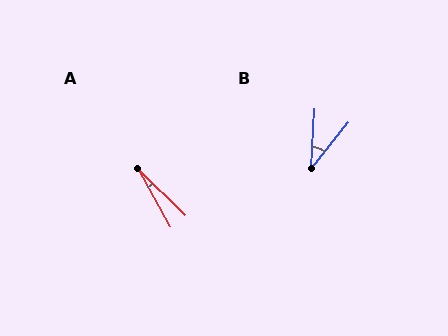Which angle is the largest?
B, at approximately 36 degrees.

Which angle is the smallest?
A, at approximately 16 degrees.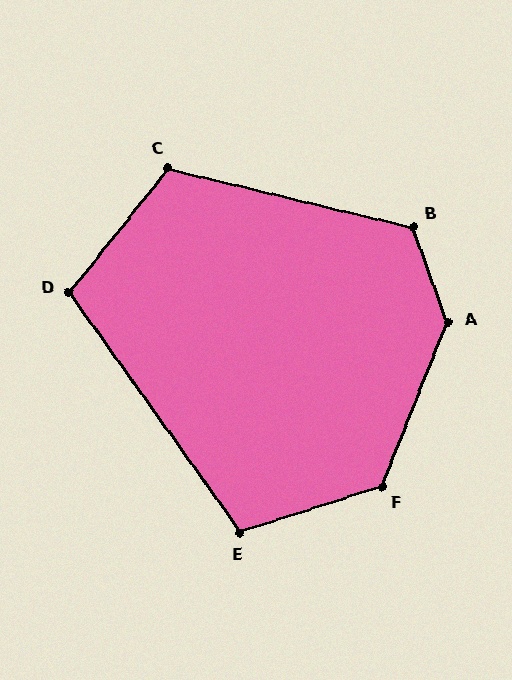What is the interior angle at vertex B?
Approximately 124 degrees (obtuse).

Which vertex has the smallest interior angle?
D, at approximately 106 degrees.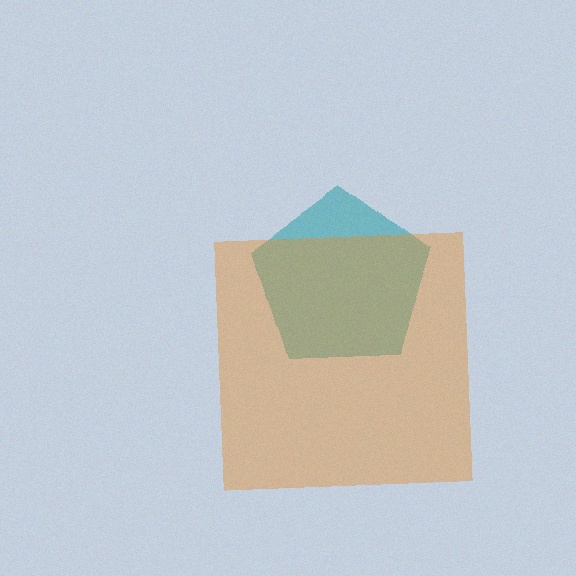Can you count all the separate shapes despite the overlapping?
Yes, there are 2 separate shapes.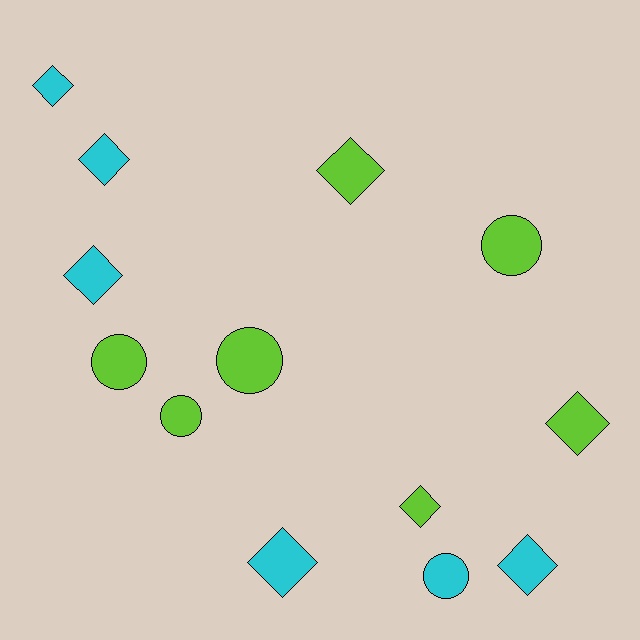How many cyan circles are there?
There is 1 cyan circle.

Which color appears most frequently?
Lime, with 7 objects.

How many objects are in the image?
There are 13 objects.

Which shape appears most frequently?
Diamond, with 8 objects.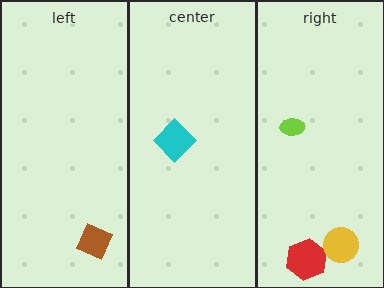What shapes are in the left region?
The brown square.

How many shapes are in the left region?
1.